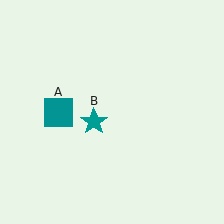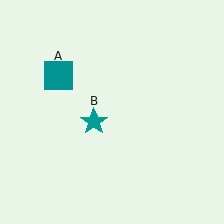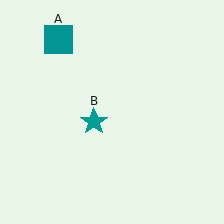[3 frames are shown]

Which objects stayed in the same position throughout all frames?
Teal star (object B) remained stationary.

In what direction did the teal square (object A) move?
The teal square (object A) moved up.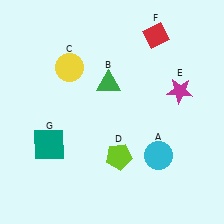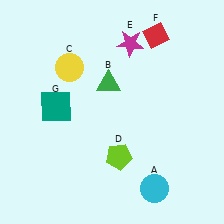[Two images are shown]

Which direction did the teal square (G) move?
The teal square (G) moved up.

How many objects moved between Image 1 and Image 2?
3 objects moved between the two images.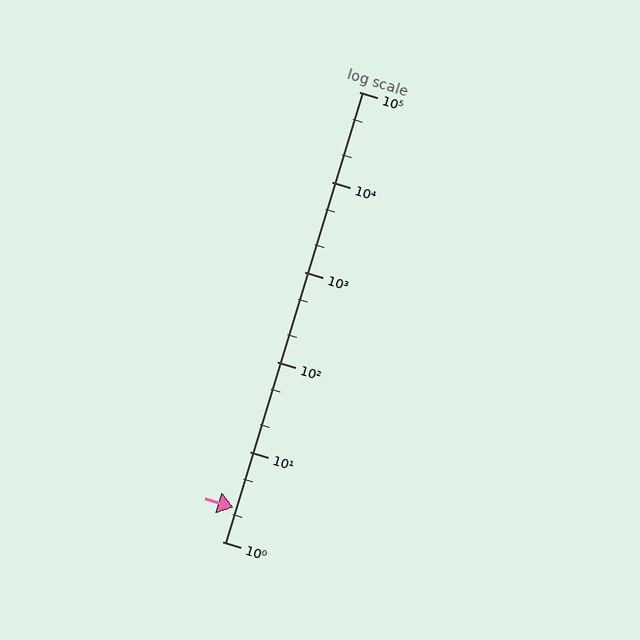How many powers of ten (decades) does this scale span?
The scale spans 5 decades, from 1 to 100000.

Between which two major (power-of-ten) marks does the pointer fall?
The pointer is between 1 and 10.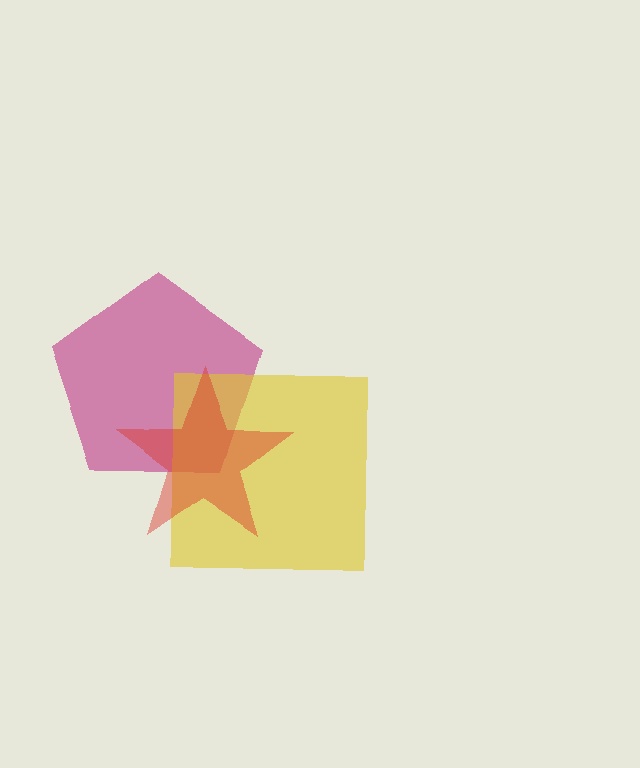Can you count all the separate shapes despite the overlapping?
Yes, there are 3 separate shapes.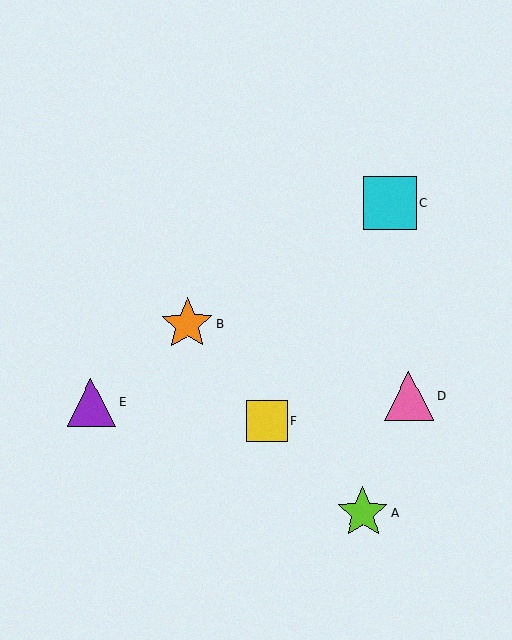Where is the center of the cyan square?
The center of the cyan square is at (390, 203).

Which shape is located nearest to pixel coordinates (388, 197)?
The cyan square (labeled C) at (390, 203) is nearest to that location.